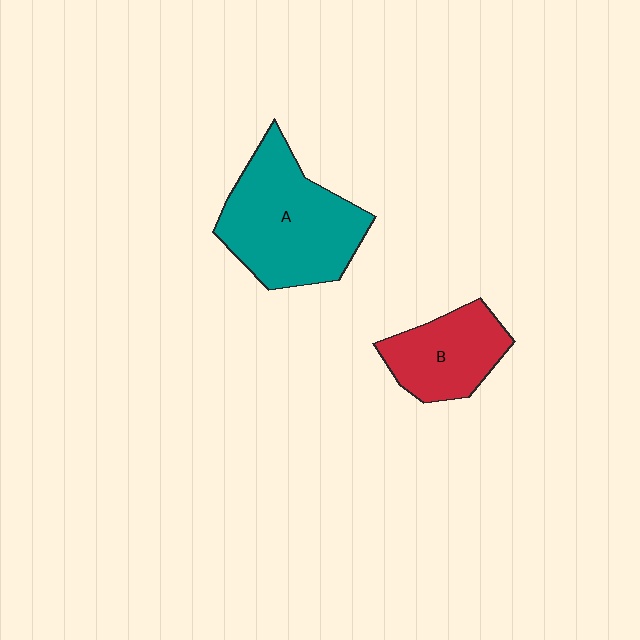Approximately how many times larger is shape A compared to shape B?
Approximately 1.7 times.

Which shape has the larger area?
Shape A (teal).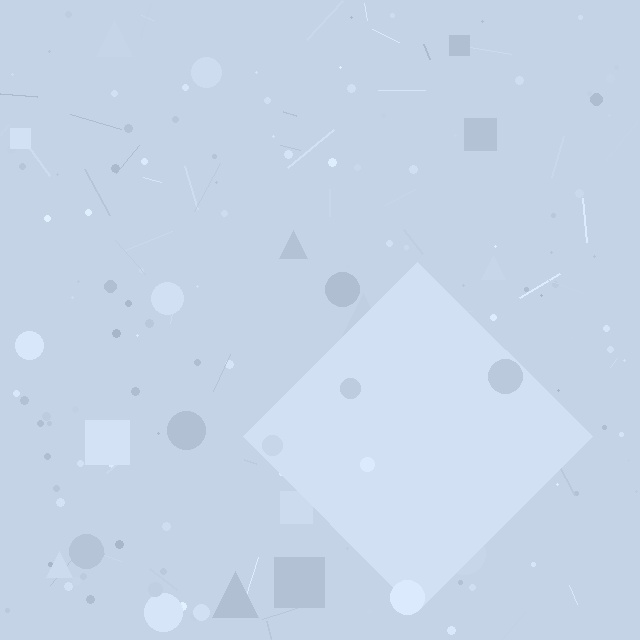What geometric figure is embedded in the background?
A diamond is embedded in the background.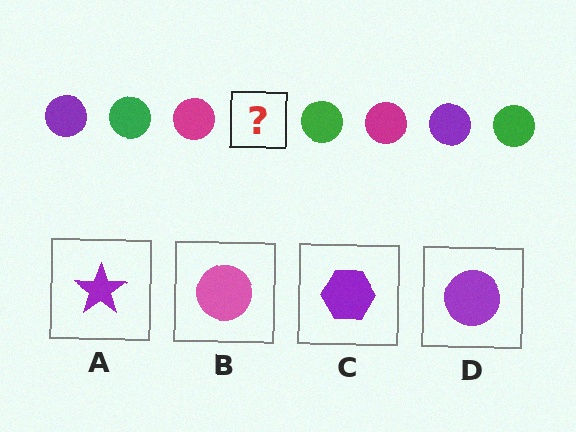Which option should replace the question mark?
Option D.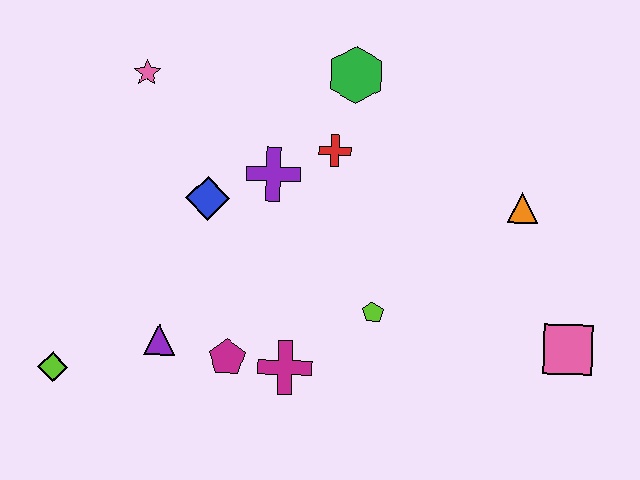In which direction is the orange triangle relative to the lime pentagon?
The orange triangle is to the right of the lime pentagon.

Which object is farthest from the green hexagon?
The lime diamond is farthest from the green hexagon.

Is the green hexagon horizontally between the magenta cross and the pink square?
Yes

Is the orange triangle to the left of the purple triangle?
No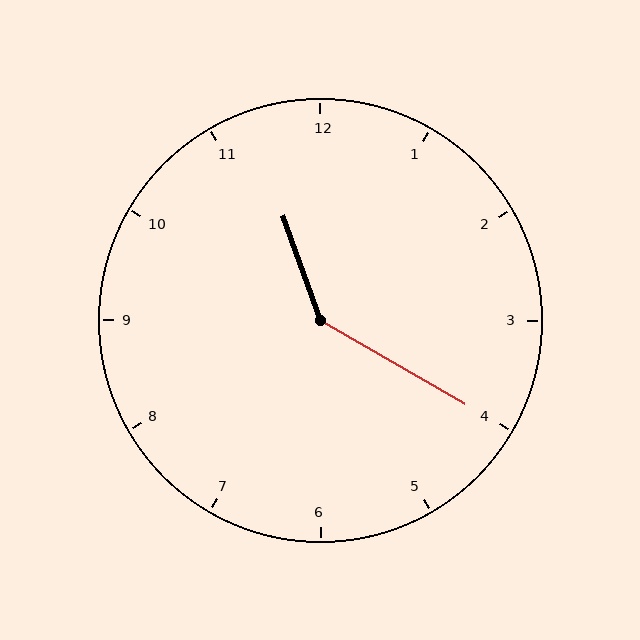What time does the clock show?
11:20.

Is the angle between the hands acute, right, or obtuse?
It is obtuse.